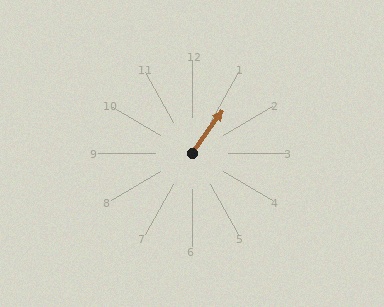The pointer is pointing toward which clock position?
Roughly 1 o'clock.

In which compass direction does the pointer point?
Northeast.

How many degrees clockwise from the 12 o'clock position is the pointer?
Approximately 35 degrees.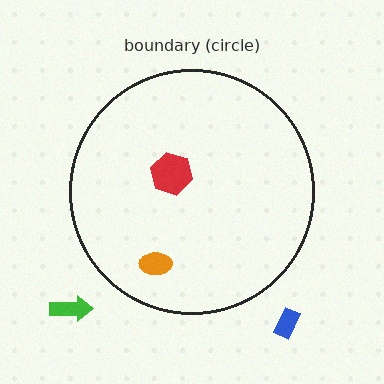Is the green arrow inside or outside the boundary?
Outside.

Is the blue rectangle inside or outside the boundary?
Outside.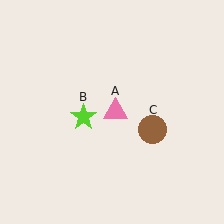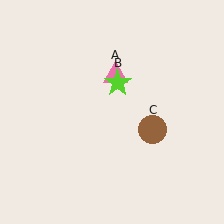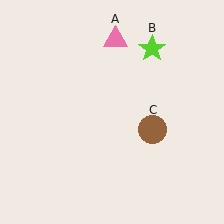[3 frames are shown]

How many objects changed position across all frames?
2 objects changed position: pink triangle (object A), lime star (object B).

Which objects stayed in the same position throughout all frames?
Brown circle (object C) remained stationary.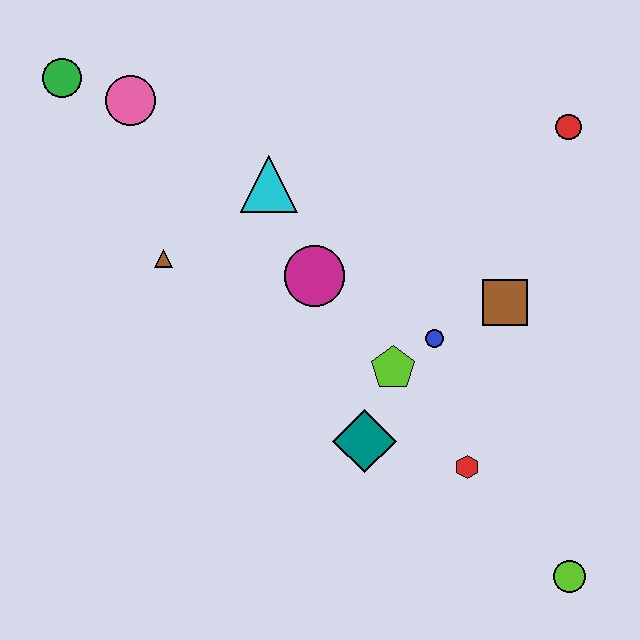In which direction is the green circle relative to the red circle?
The green circle is to the left of the red circle.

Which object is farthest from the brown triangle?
The lime circle is farthest from the brown triangle.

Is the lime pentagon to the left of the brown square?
Yes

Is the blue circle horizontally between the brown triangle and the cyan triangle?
No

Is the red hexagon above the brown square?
No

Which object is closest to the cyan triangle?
The magenta circle is closest to the cyan triangle.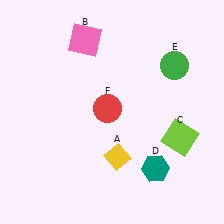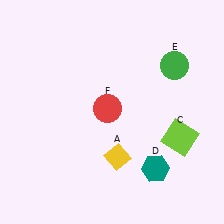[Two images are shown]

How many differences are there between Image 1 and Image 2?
There is 1 difference between the two images.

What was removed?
The pink square (B) was removed in Image 2.